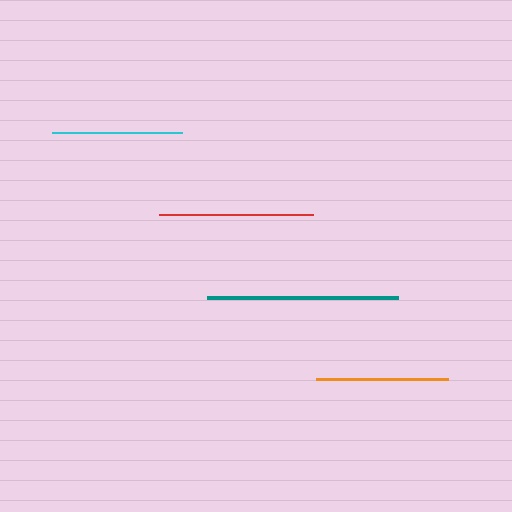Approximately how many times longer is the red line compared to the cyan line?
The red line is approximately 1.2 times the length of the cyan line.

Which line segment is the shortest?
The cyan line is the shortest at approximately 130 pixels.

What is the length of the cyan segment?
The cyan segment is approximately 130 pixels long.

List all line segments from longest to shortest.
From longest to shortest: teal, red, orange, cyan.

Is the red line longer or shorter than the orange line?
The red line is longer than the orange line.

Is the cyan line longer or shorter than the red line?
The red line is longer than the cyan line.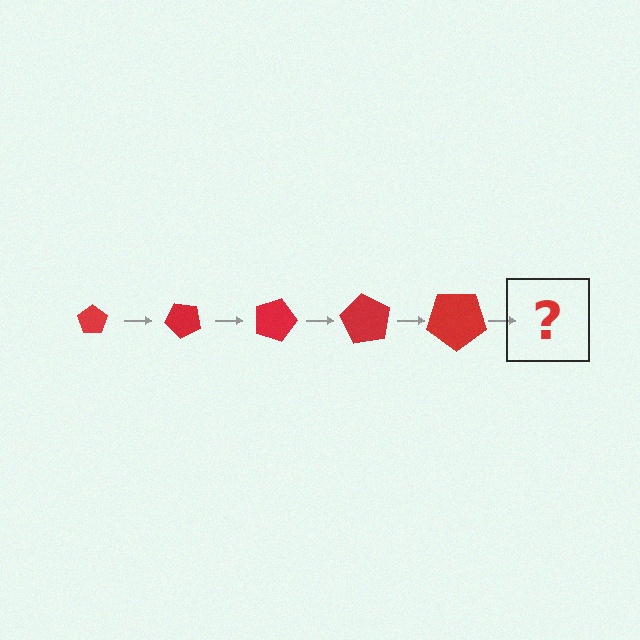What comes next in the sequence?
The next element should be a pentagon, larger than the previous one and rotated 225 degrees from the start.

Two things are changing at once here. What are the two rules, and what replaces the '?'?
The two rules are that the pentagon grows larger each step and it rotates 45 degrees each step. The '?' should be a pentagon, larger than the previous one and rotated 225 degrees from the start.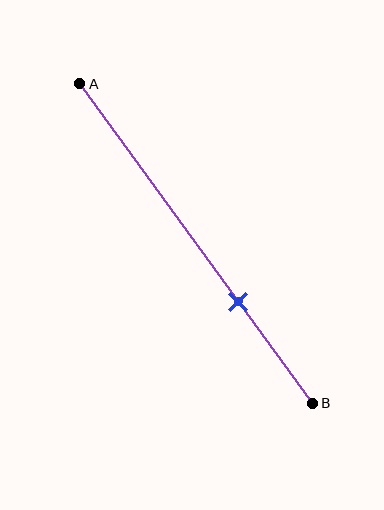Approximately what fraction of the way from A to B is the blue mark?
The blue mark is approximately 70% of the way from A to B.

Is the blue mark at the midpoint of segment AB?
No, the mark is at about 70% from A, not at the 50% midpoint.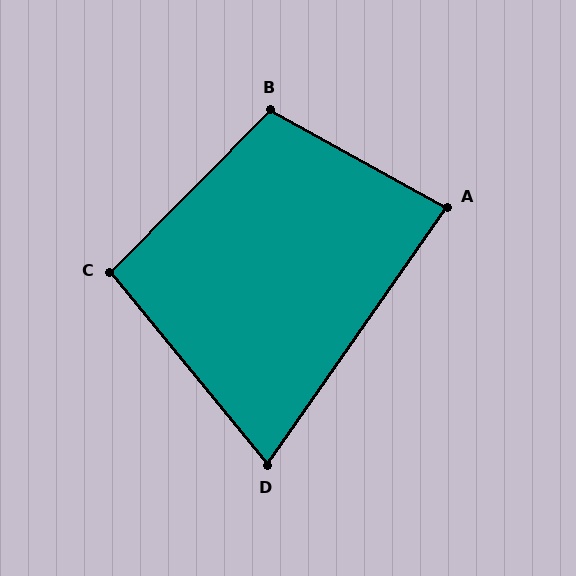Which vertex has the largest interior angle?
B, at approximately 106 degrees.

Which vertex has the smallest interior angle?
D, at approximately 74 degrees.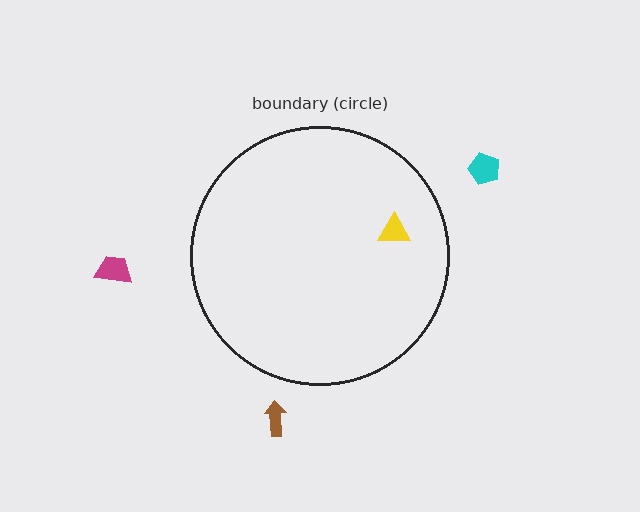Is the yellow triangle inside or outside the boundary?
Inside.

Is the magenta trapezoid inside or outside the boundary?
Outside.